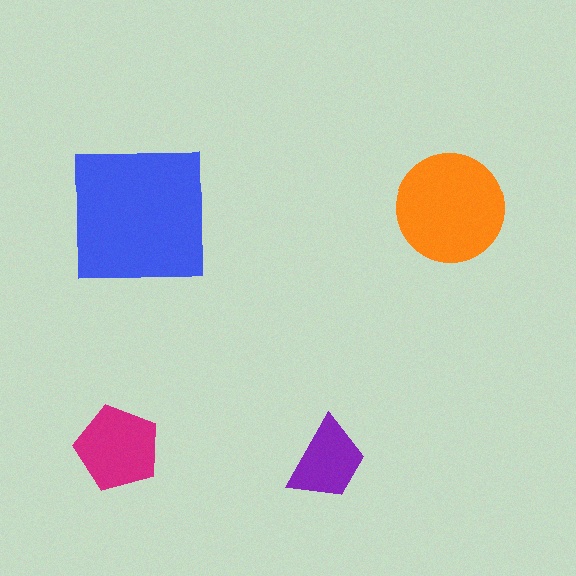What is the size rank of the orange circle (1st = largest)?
2nd.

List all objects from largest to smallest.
The blue square, the orange circle, the magenta pentagon, the purple trapezoid.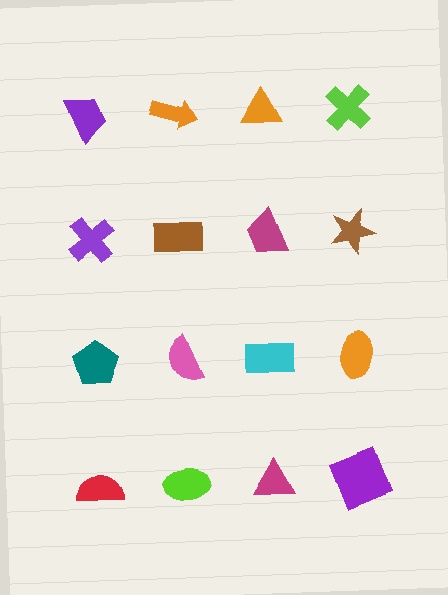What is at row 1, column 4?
A lime cross.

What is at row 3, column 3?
A cyan rectangle.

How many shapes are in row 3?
4 shapes.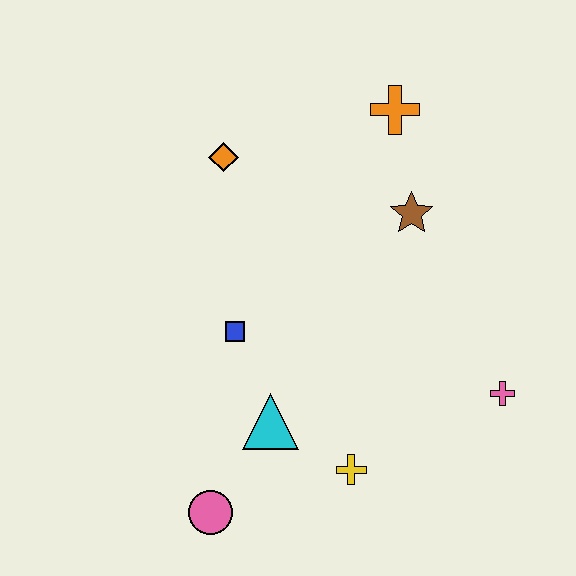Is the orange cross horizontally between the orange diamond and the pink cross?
Yes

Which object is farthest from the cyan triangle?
The orange cross is farthest from the cyan triangle.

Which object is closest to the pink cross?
The yellow cross is closest to the pink cross.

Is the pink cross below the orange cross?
Yes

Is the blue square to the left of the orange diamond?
No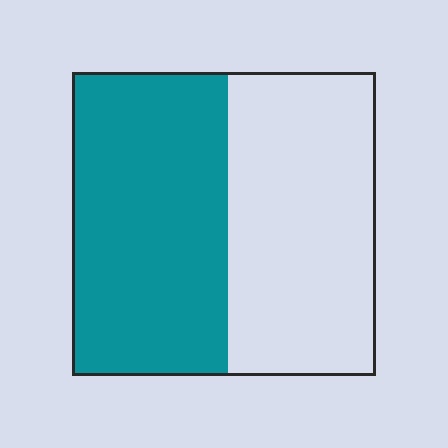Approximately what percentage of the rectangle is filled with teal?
Approximately 50%.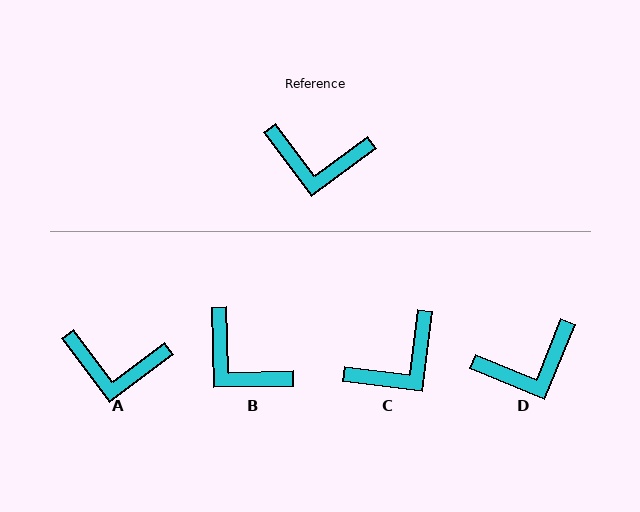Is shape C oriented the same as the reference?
No, it is off by about 46 degrees.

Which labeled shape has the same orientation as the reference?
A.